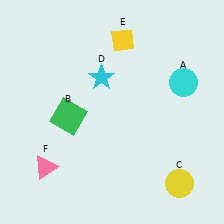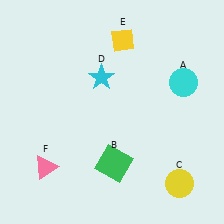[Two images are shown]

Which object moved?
The green square (B) moved down.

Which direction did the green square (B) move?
The green square (B) moved down.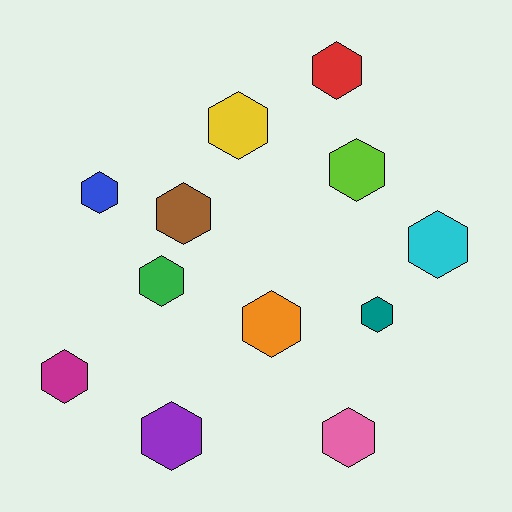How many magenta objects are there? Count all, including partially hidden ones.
There is 1 magenta object.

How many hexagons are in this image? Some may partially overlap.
There are 12 hexagons.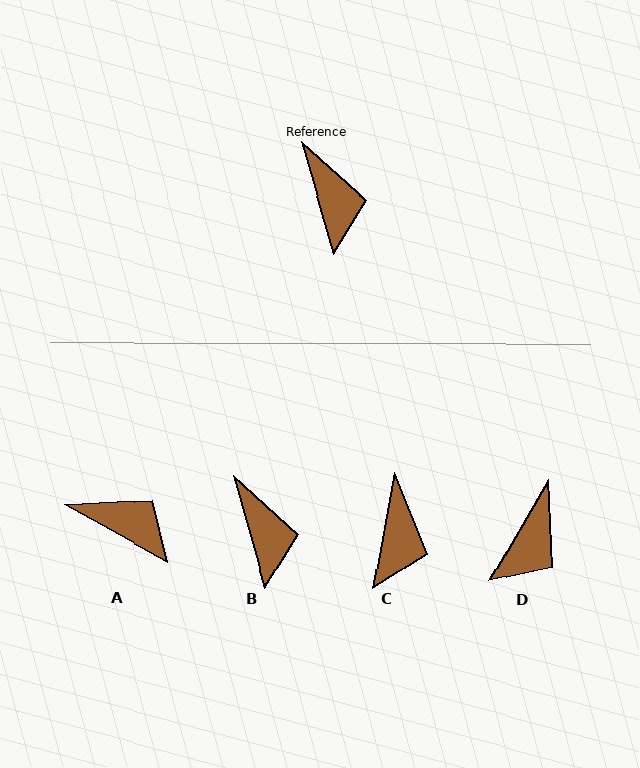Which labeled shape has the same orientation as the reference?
B.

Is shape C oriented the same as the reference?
No, it is off by about 26 degrees.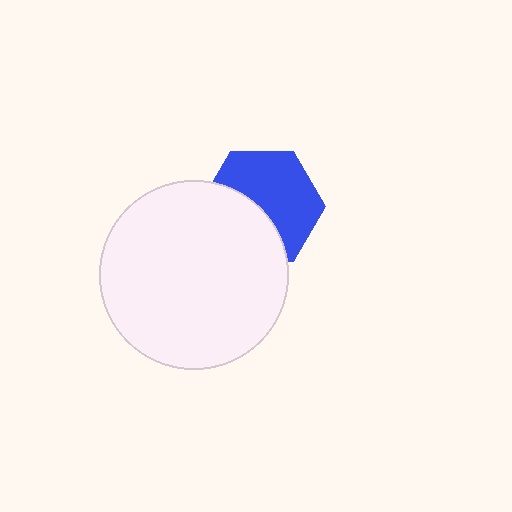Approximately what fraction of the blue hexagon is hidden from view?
Roughly 42% of the blue hexagon is hidden behind the white circle.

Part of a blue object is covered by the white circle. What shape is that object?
It is a hexagon.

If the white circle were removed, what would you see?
You would see the complete blue hexagon.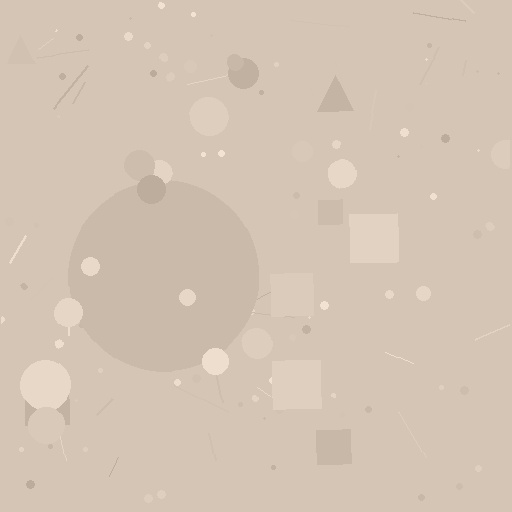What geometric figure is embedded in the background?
A circle is embedded in the background.